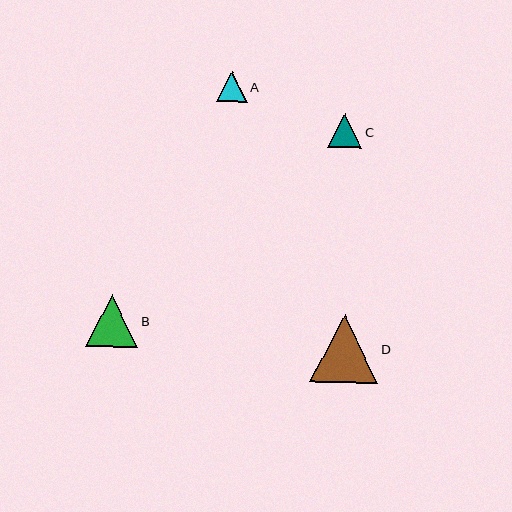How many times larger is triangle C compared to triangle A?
Triangle C is approximately 1.1 times the size of triangle A.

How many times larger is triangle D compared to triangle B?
Triangle D is approximately 1.3 times the size of triangle B.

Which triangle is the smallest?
Triangle A is the smallest with a size of approximately 30 pixels.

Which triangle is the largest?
Triangle D is the largest with a size of approximately 68 pixels.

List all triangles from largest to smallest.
From largest to smallest: D, B, C, A.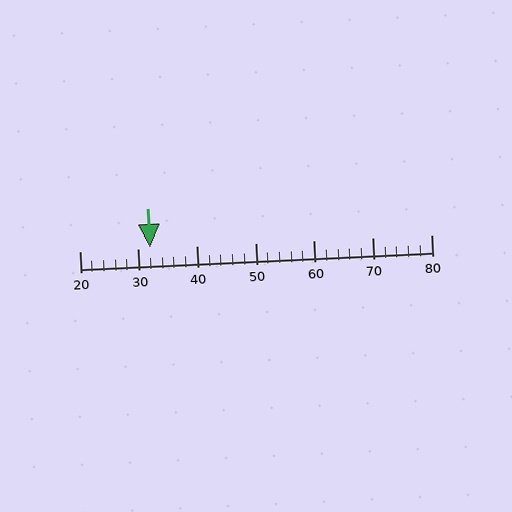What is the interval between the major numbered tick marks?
The major tick marks are spaced 10 units apart.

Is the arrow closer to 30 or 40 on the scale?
The arrow is closer to 30.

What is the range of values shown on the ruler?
The ruler shows values from 20 to 80.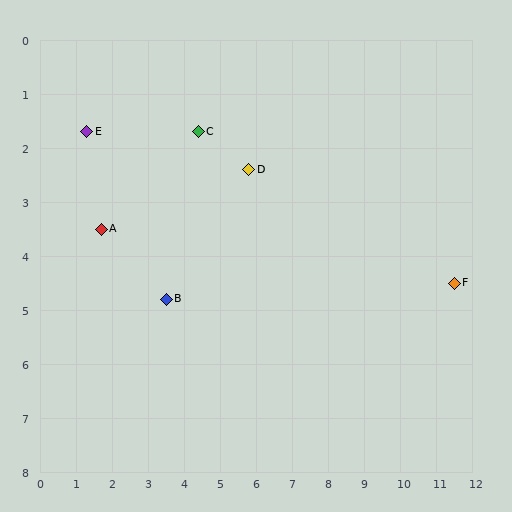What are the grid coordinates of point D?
Point D is at approximately (5.8, 2.4).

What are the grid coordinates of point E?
Point E is at approximately (1.3, 1.7).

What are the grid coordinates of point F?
Point F is at approximately (11.5, 4.5).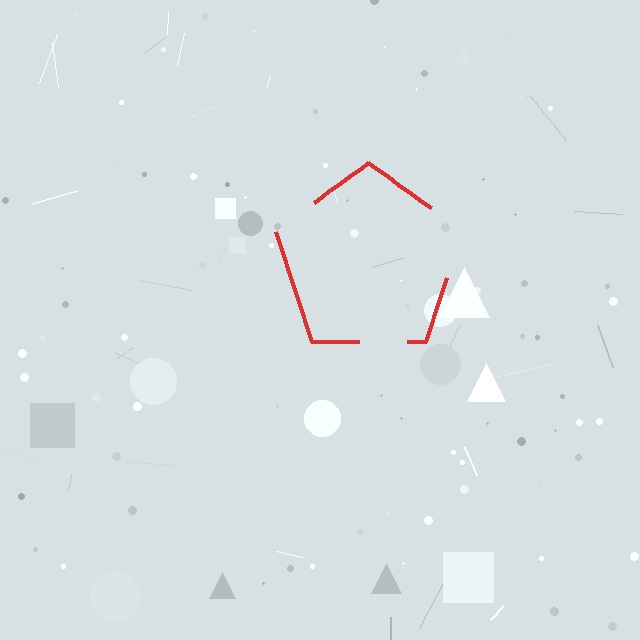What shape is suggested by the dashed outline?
The dashed outline suggests a pentagon.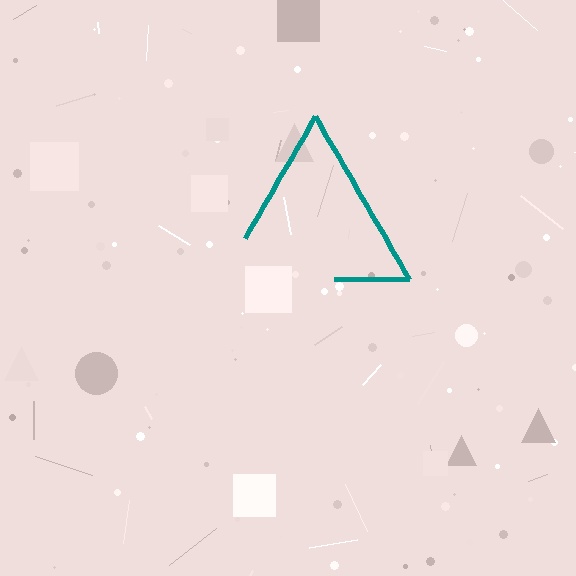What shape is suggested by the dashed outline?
The dashed outline suggests a triangle.